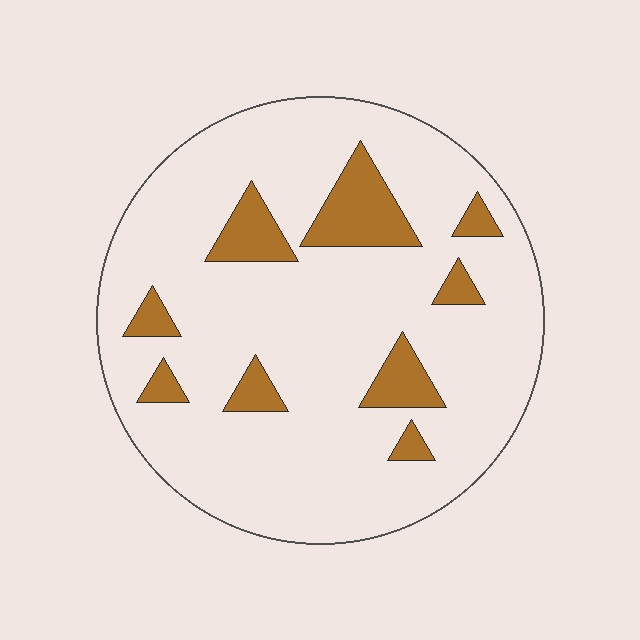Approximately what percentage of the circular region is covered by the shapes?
Approximately 15%.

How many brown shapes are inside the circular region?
9.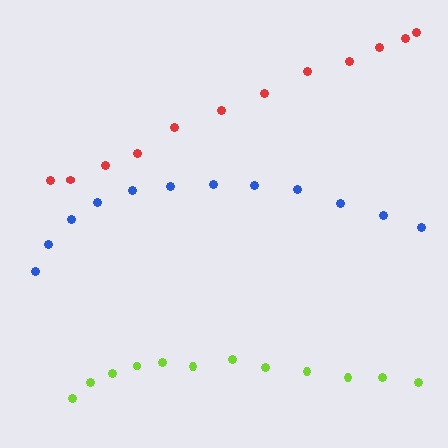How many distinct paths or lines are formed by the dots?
There are 3 distinct paths.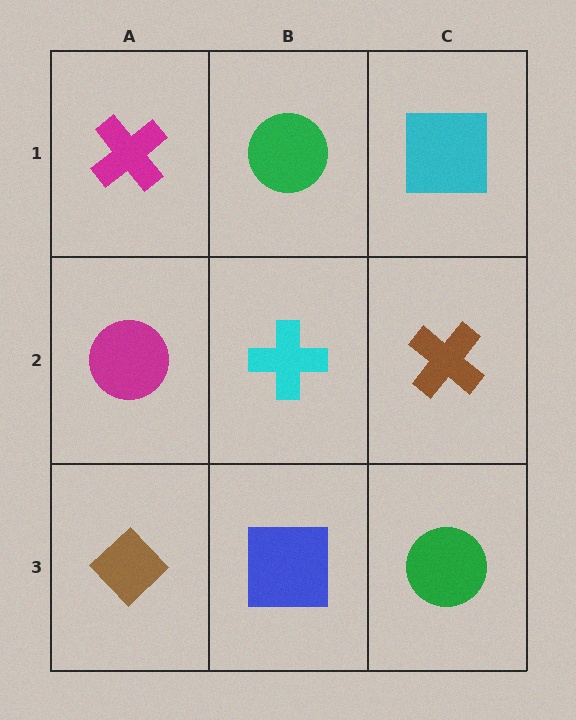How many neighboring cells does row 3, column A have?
2.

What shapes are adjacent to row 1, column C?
A brown cross (row 2, column C), a green circle (row 1, column B).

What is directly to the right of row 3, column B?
A green circle.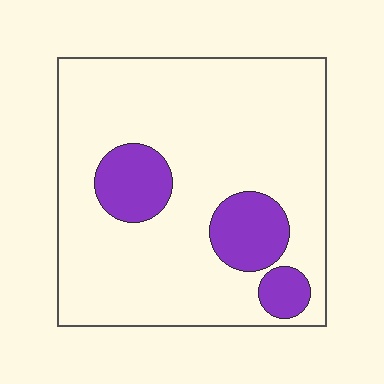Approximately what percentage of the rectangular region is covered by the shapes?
Approximately 15%.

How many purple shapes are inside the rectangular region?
3.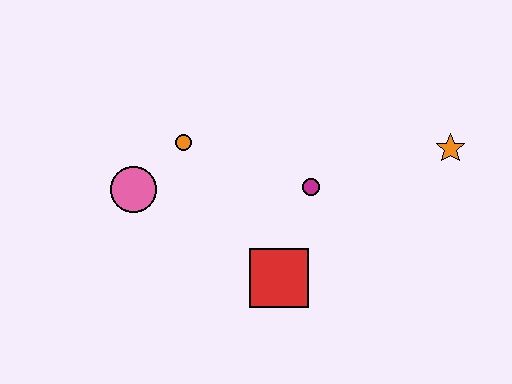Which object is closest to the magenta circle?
The red square is closest to the magenta circle.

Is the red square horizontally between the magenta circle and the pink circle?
Yes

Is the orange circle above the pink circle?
Yes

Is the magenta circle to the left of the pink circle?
No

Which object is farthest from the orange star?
The pink circle is farthest from the orange star.